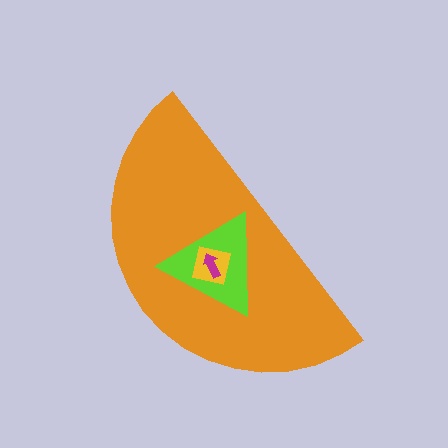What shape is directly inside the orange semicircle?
The lime triangle.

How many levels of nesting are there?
4.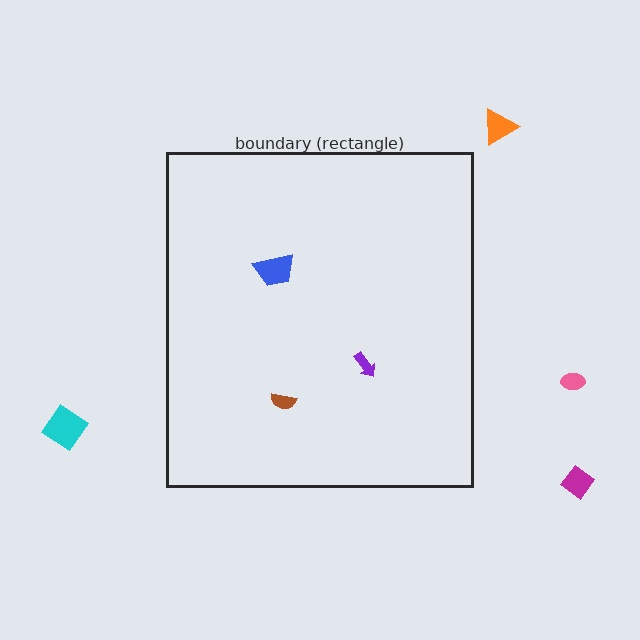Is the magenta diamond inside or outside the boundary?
Outside.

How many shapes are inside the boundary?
3 inside, 4 outside.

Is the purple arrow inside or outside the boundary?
Inside.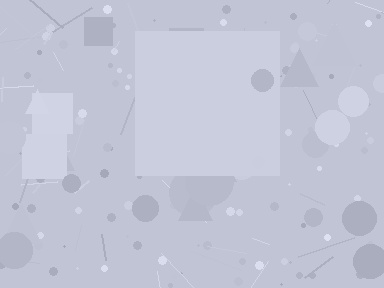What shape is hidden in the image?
A square is hidden in the image.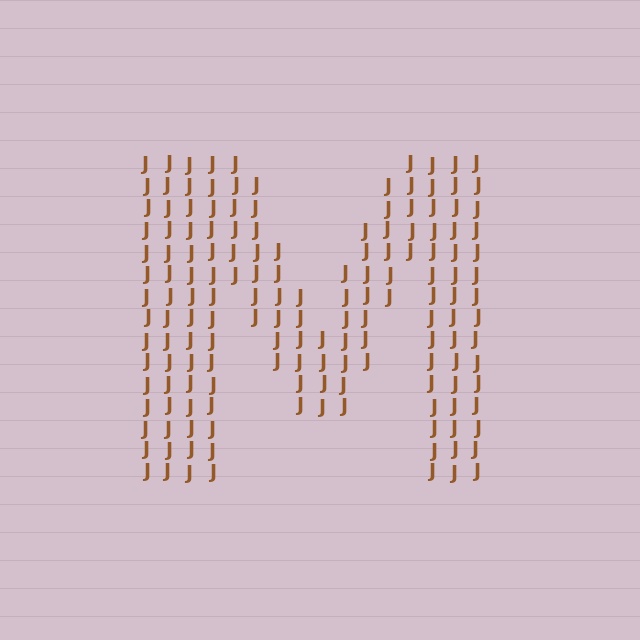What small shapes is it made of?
It is made of small letter J's.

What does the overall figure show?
The overall figure shows the letter M.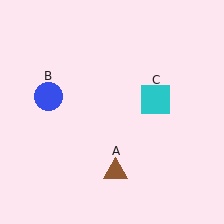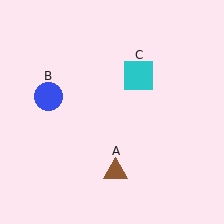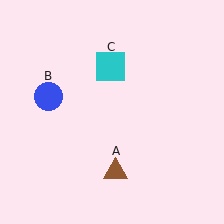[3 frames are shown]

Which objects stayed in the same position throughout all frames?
Brown triangle (object A) and blue circle (object B) remained stationary.